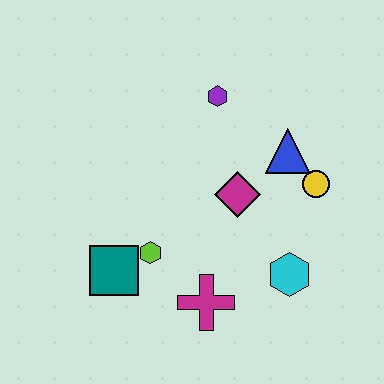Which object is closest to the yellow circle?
The blue triangle is closest to the yellow circle.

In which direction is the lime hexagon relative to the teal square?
The lime hexagon is to the right of the teal square.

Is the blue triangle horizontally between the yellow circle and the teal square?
Yes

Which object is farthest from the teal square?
The yellow circle is farthest from the teal square.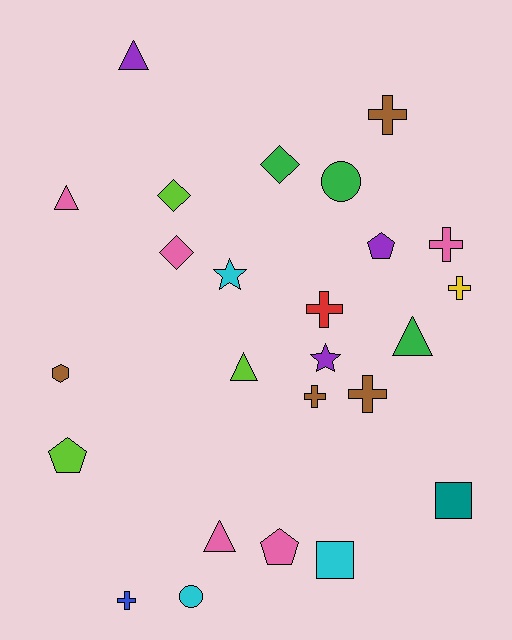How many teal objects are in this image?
There is 1 teal object.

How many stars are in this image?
There are 2 stars.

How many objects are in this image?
There are 25 objects.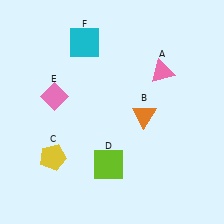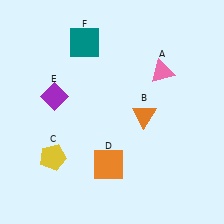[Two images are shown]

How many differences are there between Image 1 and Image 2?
There are 3 differences between the two images.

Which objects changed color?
D changed from lime to orange. E changed from pink to purple. F changed from cyan to teal.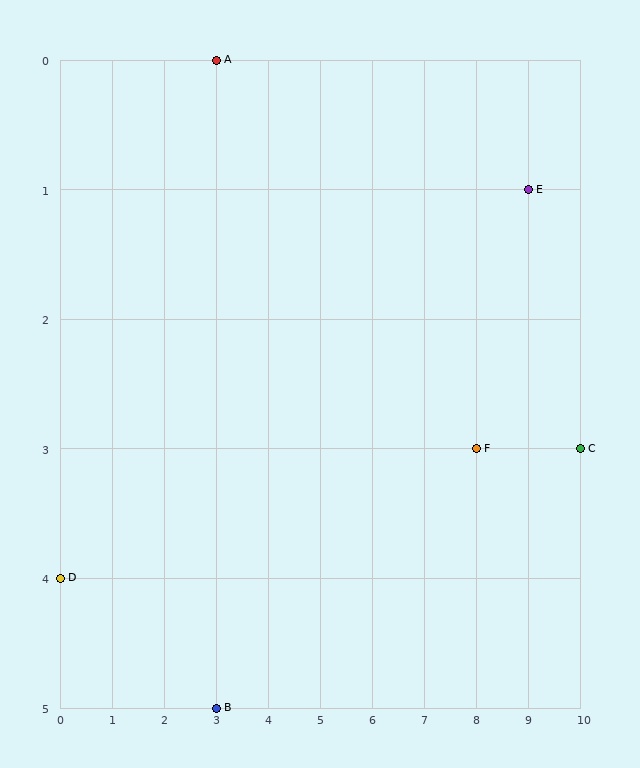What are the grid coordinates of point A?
Point A is at grid coordinates (3, 0).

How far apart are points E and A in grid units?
Points E and A are 6 columns and 1 row apart (about 6.1 grid units diagonally).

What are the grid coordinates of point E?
Point E is at grid coordinates (9, 1).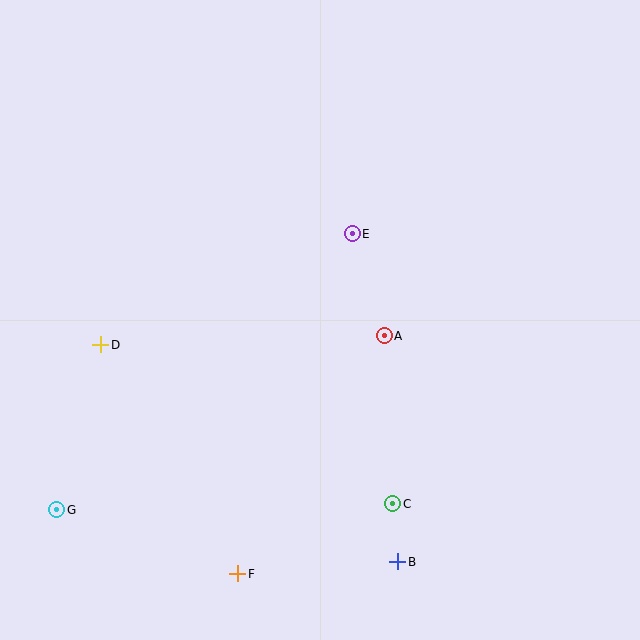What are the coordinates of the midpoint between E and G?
The midpoint between E and G is at (204, 372).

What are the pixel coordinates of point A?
Point A is at (384, 336).